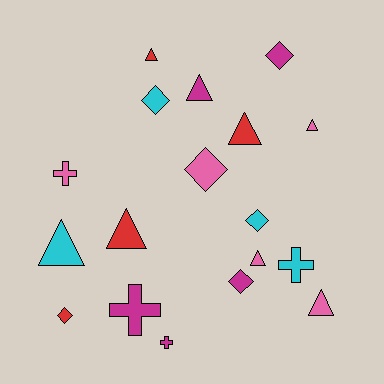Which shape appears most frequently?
Triangle, with 8 objects.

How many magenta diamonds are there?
There are 2 magenta diamonds.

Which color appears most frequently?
Magenta, with 5 objects.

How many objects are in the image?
There are 18 objects.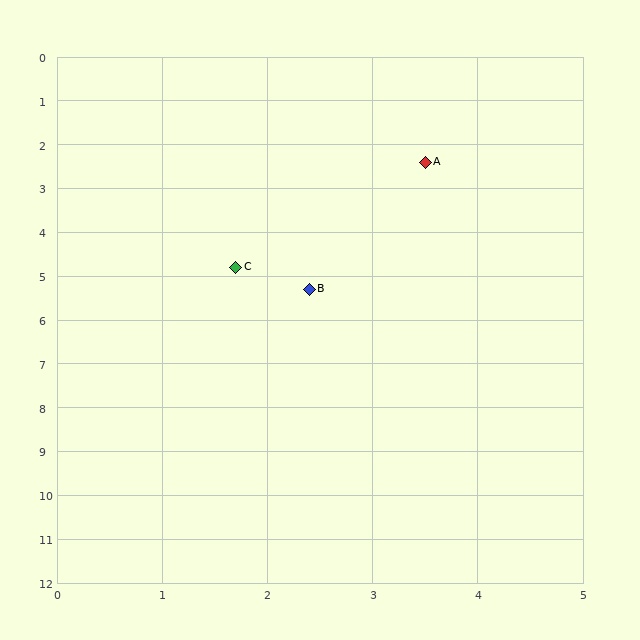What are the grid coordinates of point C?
Point C is at approximately (1.7, 4.8).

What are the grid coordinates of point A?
Point A is at approximately (3.5, 2.4).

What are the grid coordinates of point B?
Point B is at approximately (2.4, 5.3).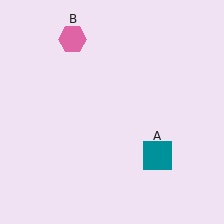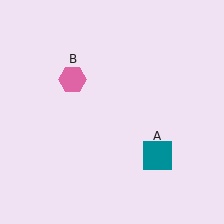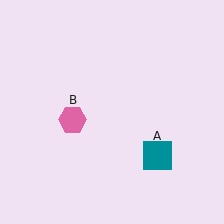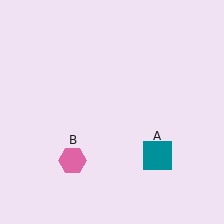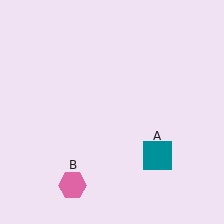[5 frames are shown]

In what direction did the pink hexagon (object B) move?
The pink hexagon (object B) moved down.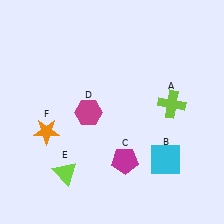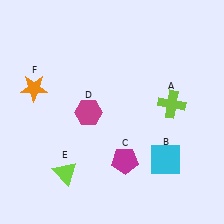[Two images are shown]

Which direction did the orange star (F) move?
The orange star (F) moved up.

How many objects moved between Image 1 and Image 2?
1 object moved between the two images.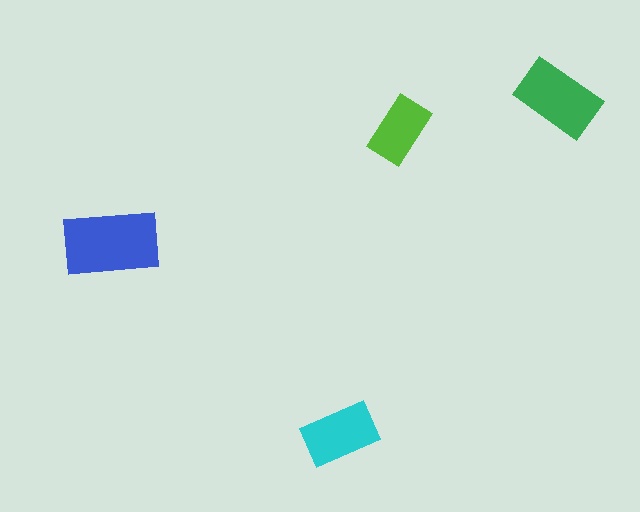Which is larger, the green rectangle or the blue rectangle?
The blue one.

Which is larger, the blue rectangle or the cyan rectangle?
The blue one.